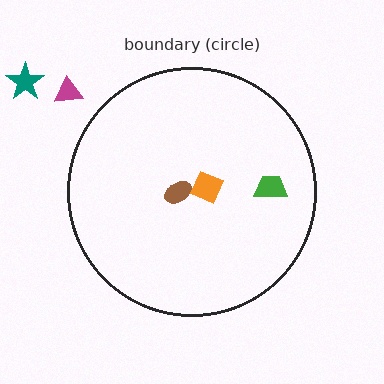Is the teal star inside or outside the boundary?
Outside.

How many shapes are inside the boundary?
3 inside, 2 outside.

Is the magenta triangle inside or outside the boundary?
Outside.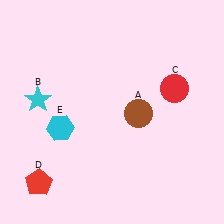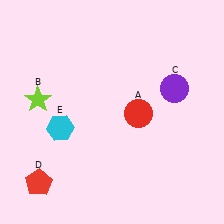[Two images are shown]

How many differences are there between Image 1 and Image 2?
There are 3 differences between the two images.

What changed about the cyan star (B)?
In Image 1, B is cyan. In Image 2, it changed to lime.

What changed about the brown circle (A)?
In Image 1, A is brown. In Image 2, it changed to red.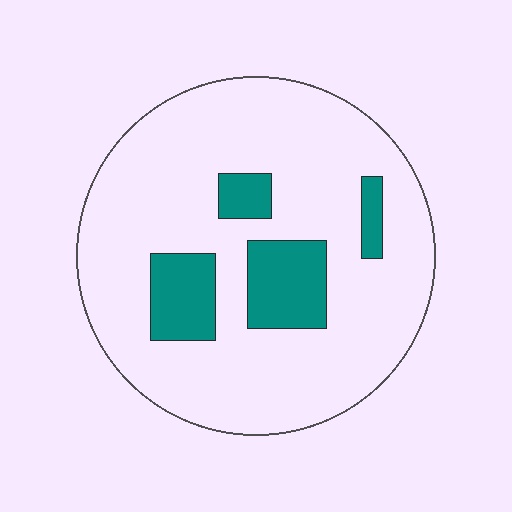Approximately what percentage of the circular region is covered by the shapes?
Approximately 15%.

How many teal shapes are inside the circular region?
4.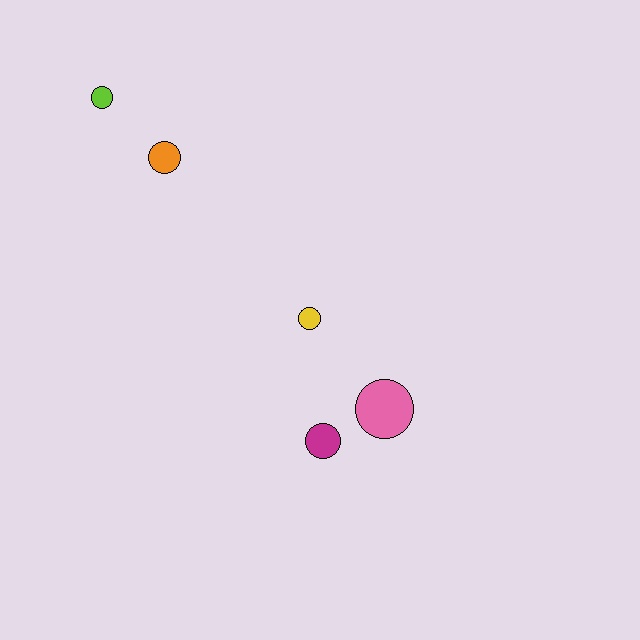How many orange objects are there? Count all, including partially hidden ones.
There is 1 orange object.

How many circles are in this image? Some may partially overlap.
There are 5 circles.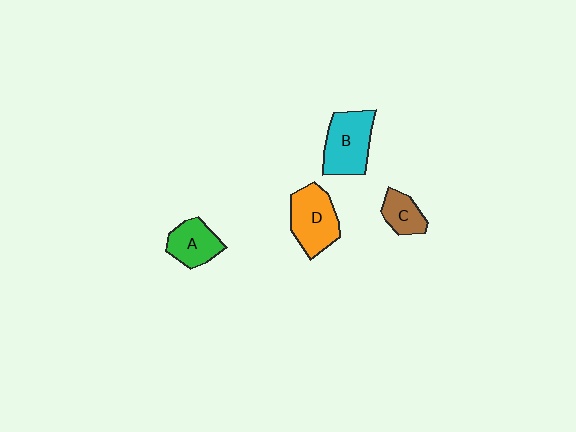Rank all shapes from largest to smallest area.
From largest to smallest: B (cyan), D (orange), A (green), C (brown).